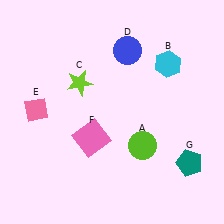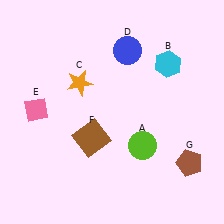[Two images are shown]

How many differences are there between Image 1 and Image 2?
There are 3 differences between the two images.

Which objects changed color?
C changed from lime to orange. F changed from pink to brown. G changed from teal to brown.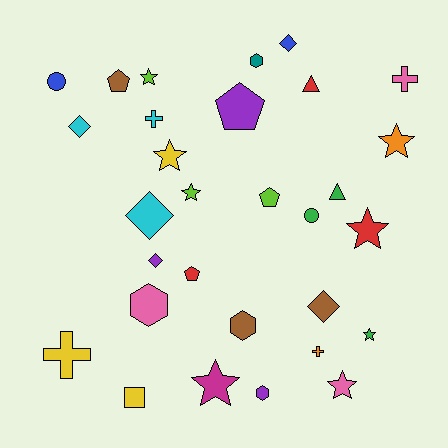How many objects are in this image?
There are 30 objects.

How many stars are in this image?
There are 8 stars.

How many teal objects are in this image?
There is 1 teal object.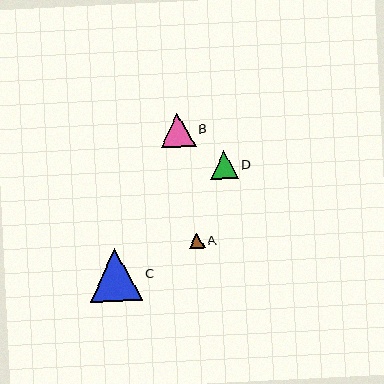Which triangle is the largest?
Triangle C is the largest with a size of approximately 53 pixels.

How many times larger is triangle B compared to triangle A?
Triangle B is approximately 2.2 times the size of triangle A.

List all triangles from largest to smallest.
From largest to smallest: C, B, D, A.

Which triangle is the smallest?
Triangle A is the smallest with a size of approximately 16 pixels.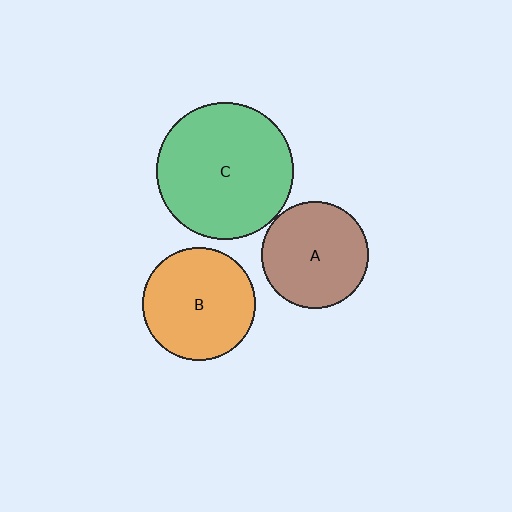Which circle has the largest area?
Circle C (green).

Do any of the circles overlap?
No, none of the circles overlap.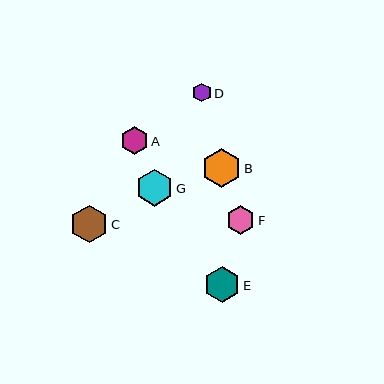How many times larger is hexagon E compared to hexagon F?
Hexagon E is approximately 1.3 times the size of hexagon F.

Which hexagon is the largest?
Hexagon B is the largest with a size of approximately 39 pixels.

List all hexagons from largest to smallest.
From largest to smallest: B, C, G, E, F, A, D.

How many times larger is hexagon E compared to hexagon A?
Hexagon E is approximately 1.3 times the size of hexagon A.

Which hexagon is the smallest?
Hexagon D is the smallest with a size of approximately 19 pixels.